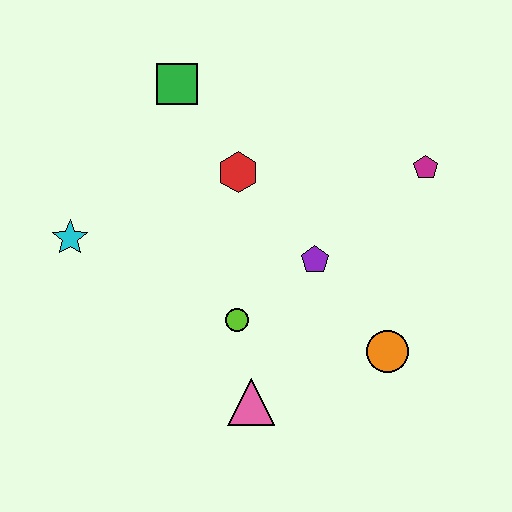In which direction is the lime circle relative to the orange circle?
The lime circle is to the left of the orange circle.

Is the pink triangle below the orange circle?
Yes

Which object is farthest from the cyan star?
The magenta pentagon is farthest from the cyan star.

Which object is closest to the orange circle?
The purple pentagon is closest to the orange circle.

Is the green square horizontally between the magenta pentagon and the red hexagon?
No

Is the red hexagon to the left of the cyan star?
No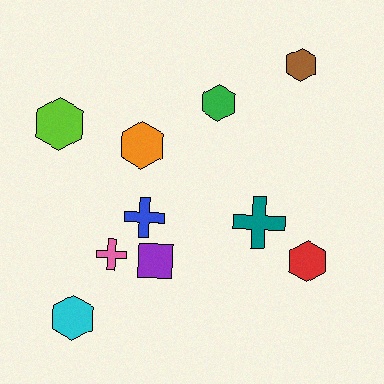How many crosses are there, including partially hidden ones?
There are 3 crosses.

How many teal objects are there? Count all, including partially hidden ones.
There is 1 teal object.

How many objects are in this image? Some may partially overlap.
There are 10 objects.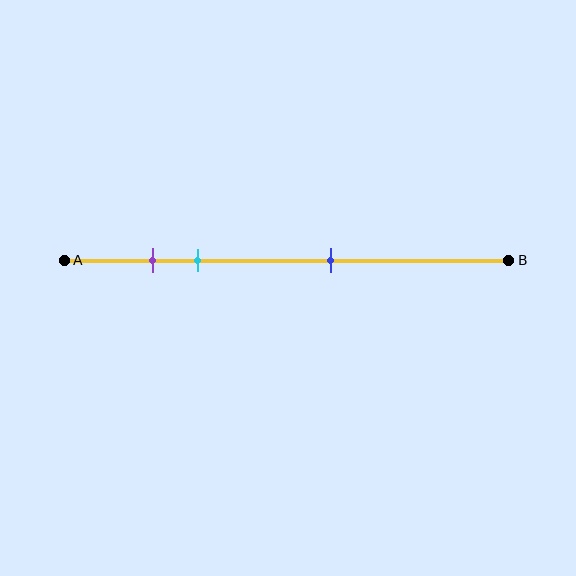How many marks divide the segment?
There are 3 marks dividing the segment.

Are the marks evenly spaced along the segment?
No, the marks are not evenly spaced.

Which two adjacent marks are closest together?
The purple and cyan marks are the closest adjacent pair.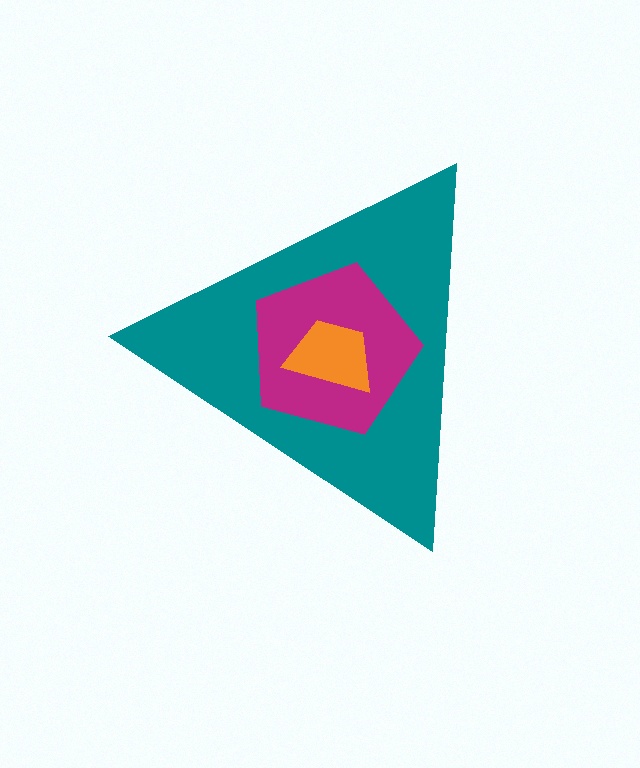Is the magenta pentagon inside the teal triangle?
Yes.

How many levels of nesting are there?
3.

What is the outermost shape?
The teal triangle.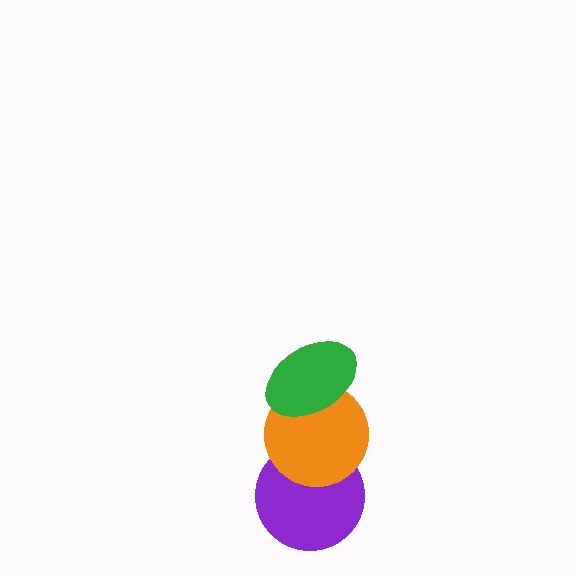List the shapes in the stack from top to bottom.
From top to bottom: the green ellipse, the orange circle, the purple circle.